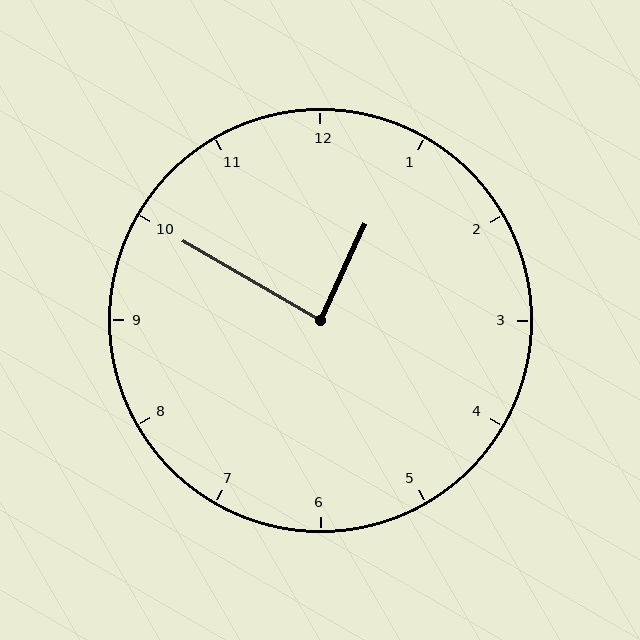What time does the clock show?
12:50.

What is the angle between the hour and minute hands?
Approximately 85 degrees.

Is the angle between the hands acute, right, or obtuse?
It is right.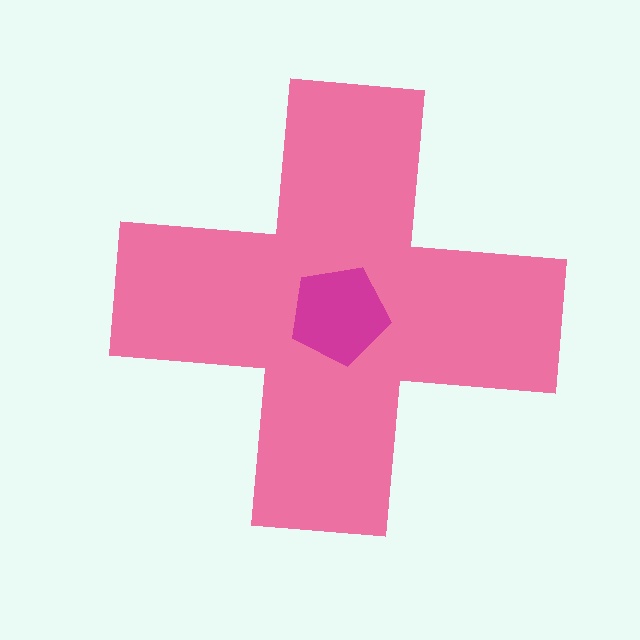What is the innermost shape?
The magenta pentagon.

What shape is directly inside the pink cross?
The magenta pentagon.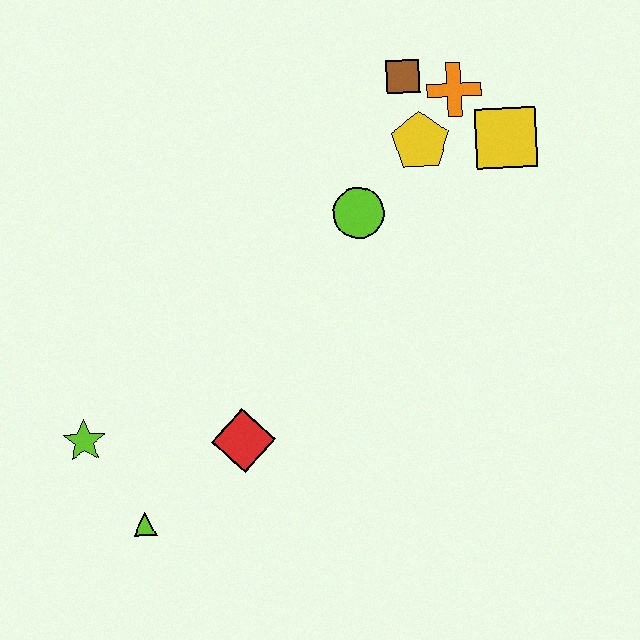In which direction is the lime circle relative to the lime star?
The lime circle is to the right of the lime star.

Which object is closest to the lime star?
The lime triangle is closest to the lime star.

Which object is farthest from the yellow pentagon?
The lime triangle is farthest from the yellow pentagon.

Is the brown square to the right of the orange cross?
No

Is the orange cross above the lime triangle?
Yes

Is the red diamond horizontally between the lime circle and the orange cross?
No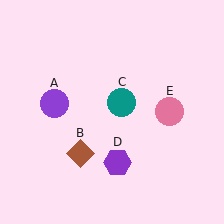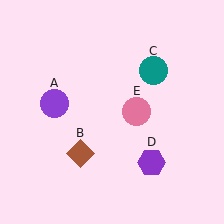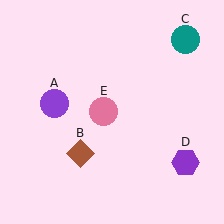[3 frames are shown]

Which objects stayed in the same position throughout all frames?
Purple circle (object A) and brown diamond (object B) remained stationary.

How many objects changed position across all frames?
3 objects changed position: teal circle (object C), purple hexagon (object D), pink circle (object E).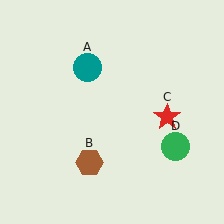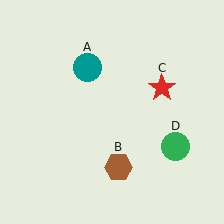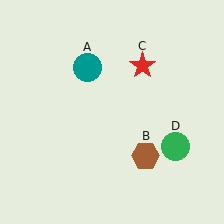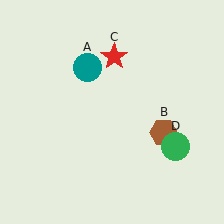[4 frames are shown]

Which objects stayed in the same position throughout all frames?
Teal circle (object A) and green circle (object D) remained stationary.